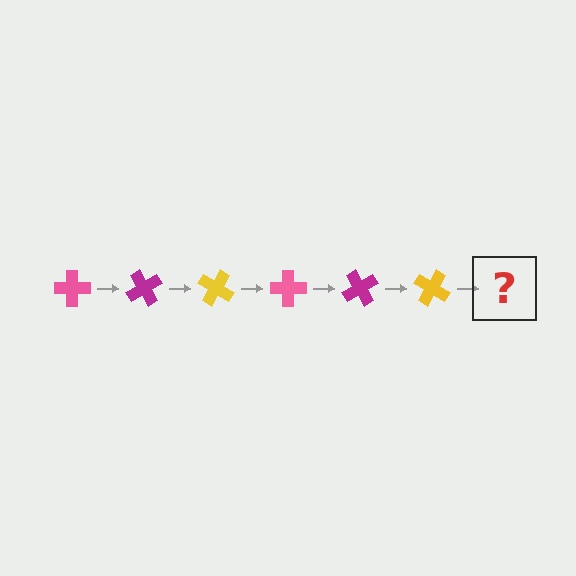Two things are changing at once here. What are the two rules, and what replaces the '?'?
The two rules are that it rotates 60 degrees each step and the color cycles through pink, magenta, and yellow. The '?' should be a pink cross, rotated 360 degrees from the start.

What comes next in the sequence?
The next element should be a pink cross, rotated 360 degrees from the start.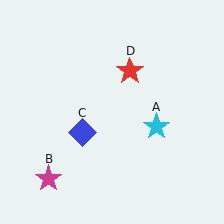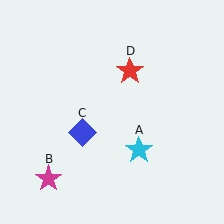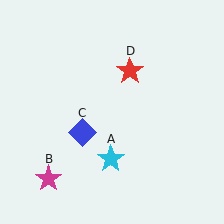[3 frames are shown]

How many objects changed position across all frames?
1 object changed position: cyan star (object A).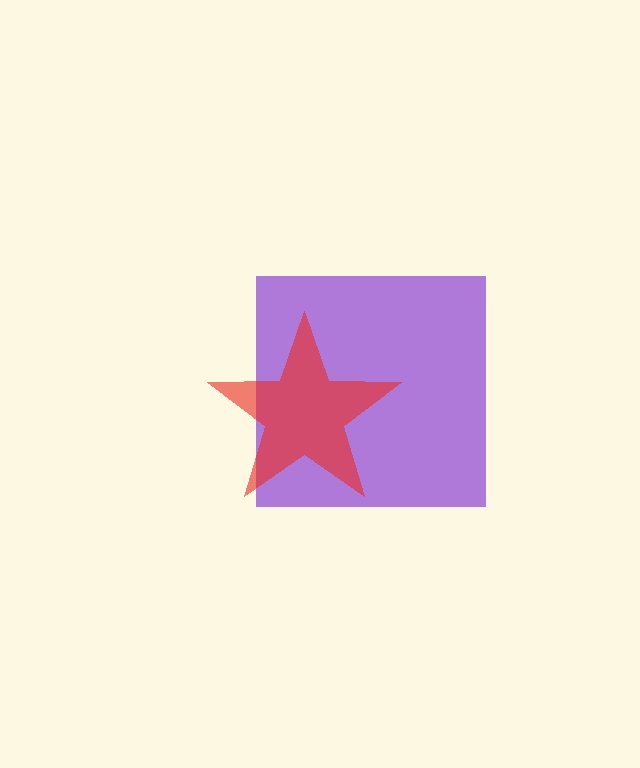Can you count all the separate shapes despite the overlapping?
Yes, there are 2 separate shapes.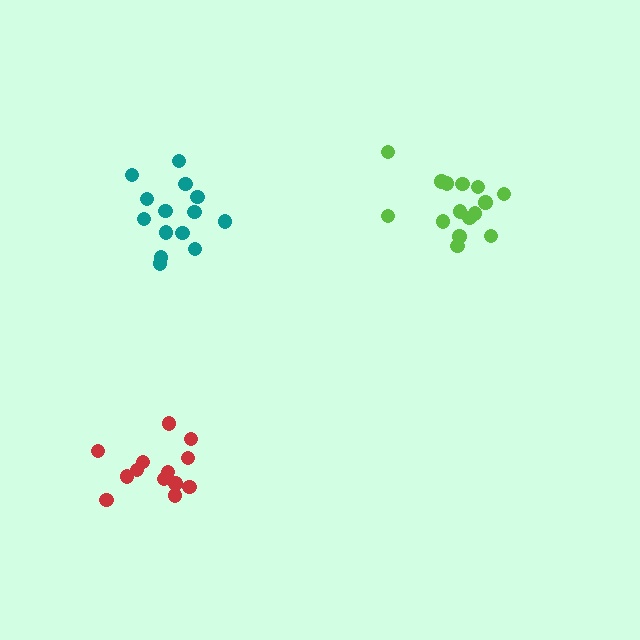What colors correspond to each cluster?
The clusters are colored: red, teal, lime.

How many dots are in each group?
Group 1: 13 dots, Group 2: 14 dots, Group 3: 15 dots (42 total).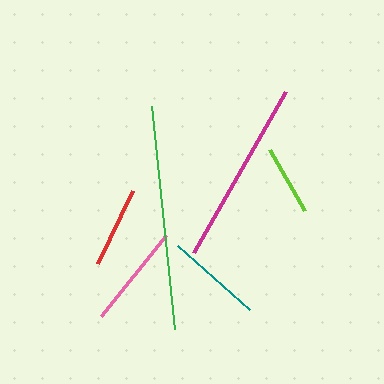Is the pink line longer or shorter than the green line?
The green line is longer than the pink line.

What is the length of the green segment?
The green segment is approximately 224 pixels long.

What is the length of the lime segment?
The lime segment is approximately 71 pixels long.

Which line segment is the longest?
The green line is the longest at approximately 224 pixels.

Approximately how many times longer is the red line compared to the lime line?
The red line is approximately 1.1 times the length of the lime line.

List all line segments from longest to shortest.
From longest to shortest: green, magenta, pink, teal, red, lime.